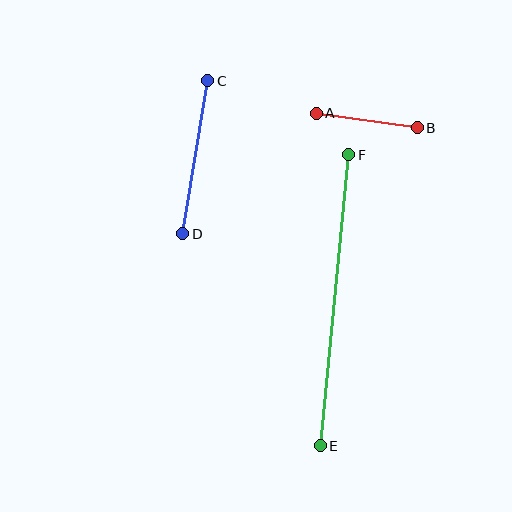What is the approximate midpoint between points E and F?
The midpoint is at approximately (335, 300) pixels.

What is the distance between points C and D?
The distance is approximately 155 pixels.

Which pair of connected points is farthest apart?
Points E and F are farthest apart.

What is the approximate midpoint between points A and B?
The midpoint is at approximately (367, 121) pixels.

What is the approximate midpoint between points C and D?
The midpoint is at approximately (195, 157) pixels.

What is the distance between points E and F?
The distance is approximately 293 pixels.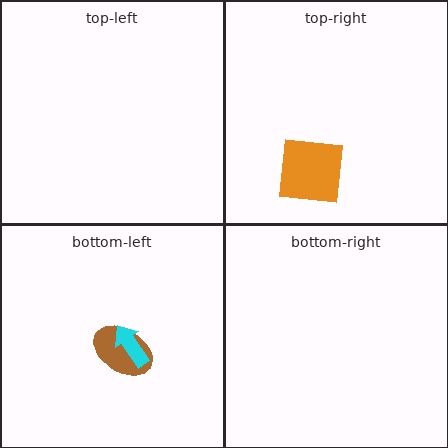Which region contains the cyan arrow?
The bottom-left region.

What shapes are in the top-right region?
The orange square.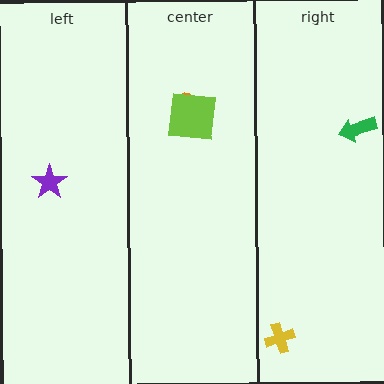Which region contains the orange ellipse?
The center region.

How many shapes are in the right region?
2.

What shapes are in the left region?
The purple star.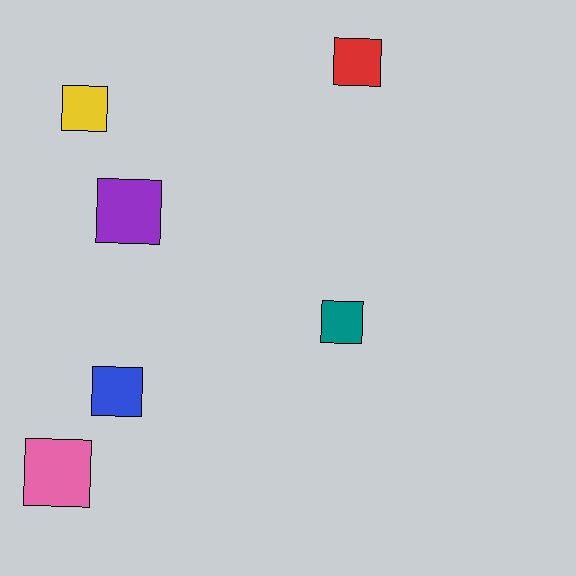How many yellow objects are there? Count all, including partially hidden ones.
There is 1 yellow object.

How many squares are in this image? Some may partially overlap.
There are 6 squares.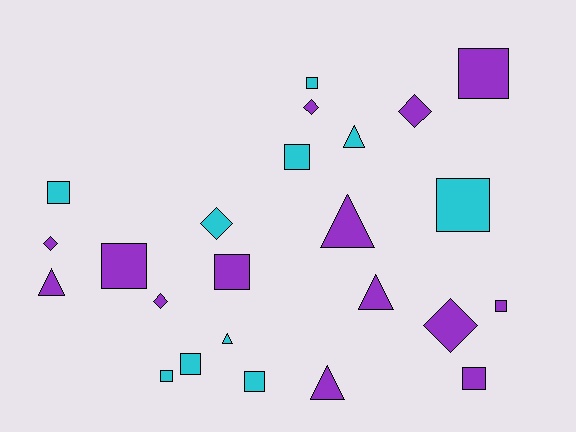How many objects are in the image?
There are 24 objects.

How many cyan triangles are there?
There are 2 cyan triangles.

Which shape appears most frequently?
Square, with 12 objects.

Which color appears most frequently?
Purple, with 14 objects.